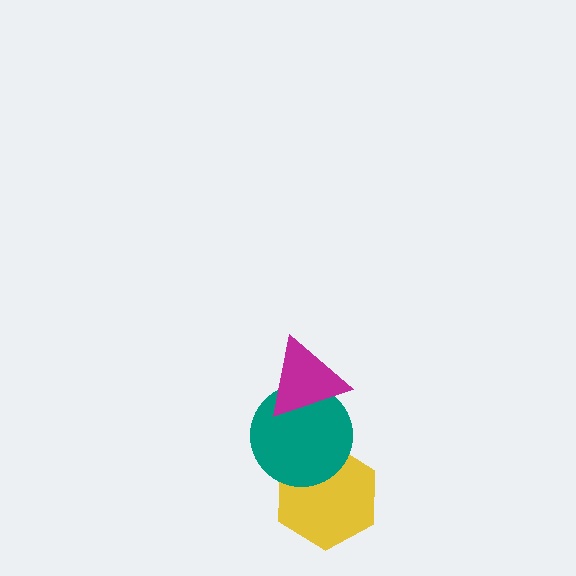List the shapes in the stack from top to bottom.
From top to bottom: the magenta triangle, the teal circle, the yellow hexagon.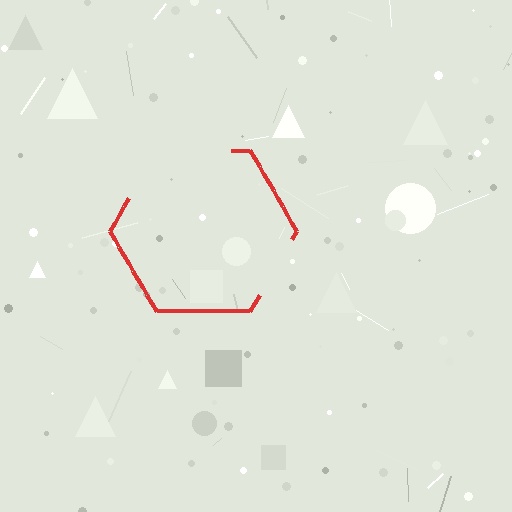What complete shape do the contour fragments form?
The contour fragments form a hexagon.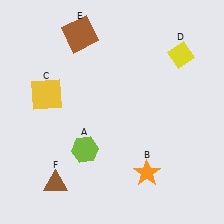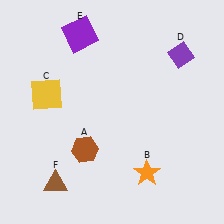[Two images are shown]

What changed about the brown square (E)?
In Image 1, E is brown. In Image 2, it changed to purple.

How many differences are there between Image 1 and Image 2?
There are 3 differences between the two images.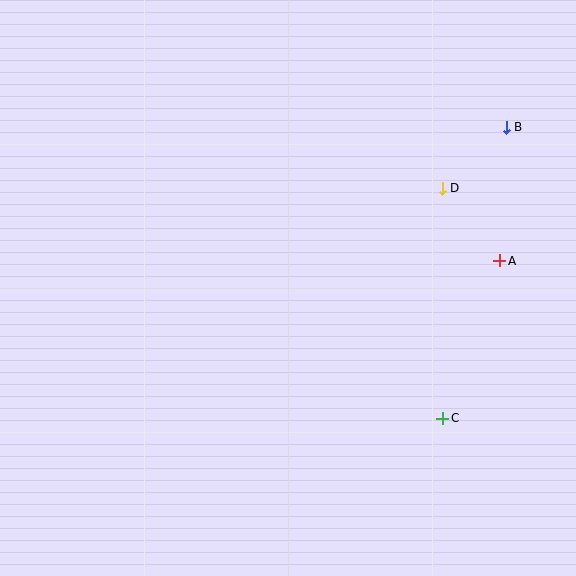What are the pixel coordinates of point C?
Point C is at (443, 418).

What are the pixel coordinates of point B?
Point B is at (506, 127).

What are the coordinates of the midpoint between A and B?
The midpoint between A and B is at (503, 194).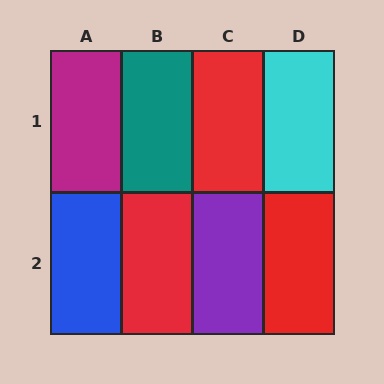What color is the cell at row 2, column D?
Red.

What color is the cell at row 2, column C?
Purple.